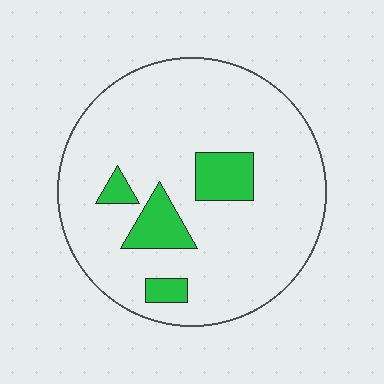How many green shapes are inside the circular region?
4.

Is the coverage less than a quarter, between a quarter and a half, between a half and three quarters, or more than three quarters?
Less than a quarter.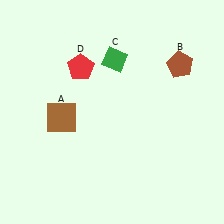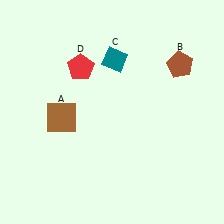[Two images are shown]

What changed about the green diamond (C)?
In Image 1, C is green. In Image 2, it changed to teal.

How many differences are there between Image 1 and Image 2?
There is 1 difference between the two images.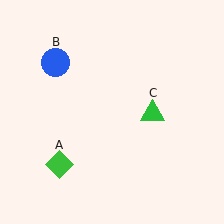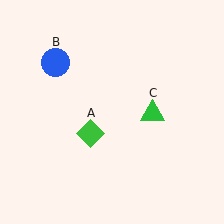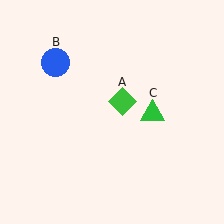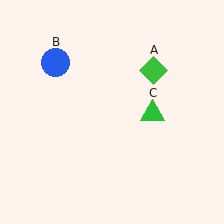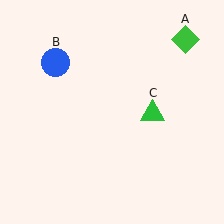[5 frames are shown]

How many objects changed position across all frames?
1 object changed position: green diamond (object A).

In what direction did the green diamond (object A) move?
The green diamond (object A) moved up and to the right.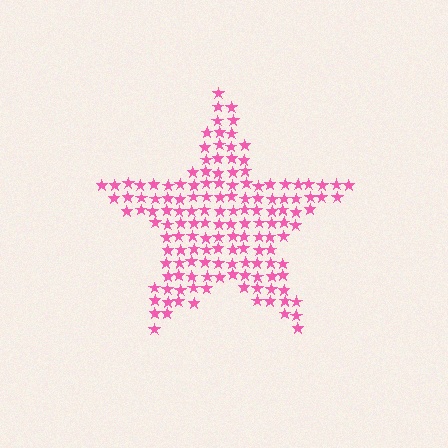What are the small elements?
The small elements are stars.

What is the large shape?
The large shape is a star.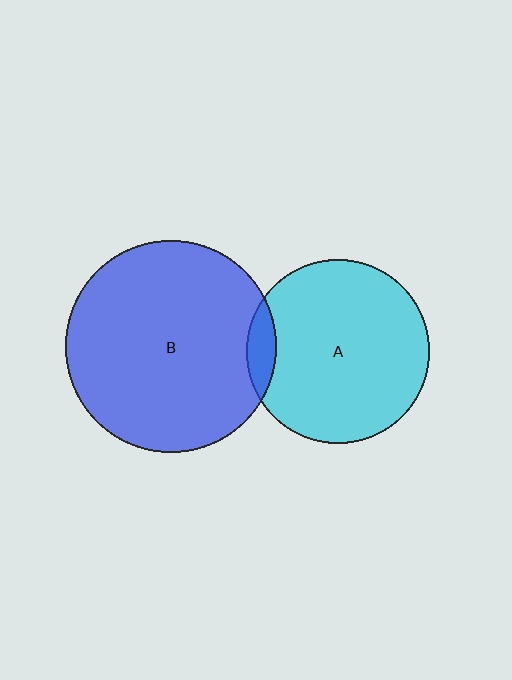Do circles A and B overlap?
Yes.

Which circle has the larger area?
Circle B (blue).